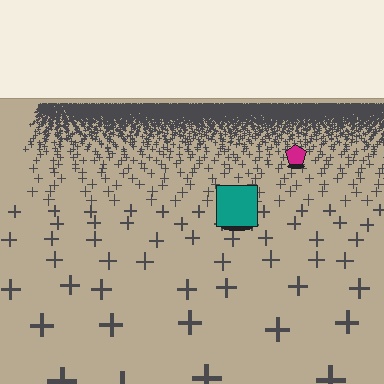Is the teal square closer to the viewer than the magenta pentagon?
Yes. The teal square is closer — you can tell from the texture gradient: the ground texture is coarser near it.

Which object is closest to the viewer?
The teal square is closest. The texture marks near it are larger and more spread out.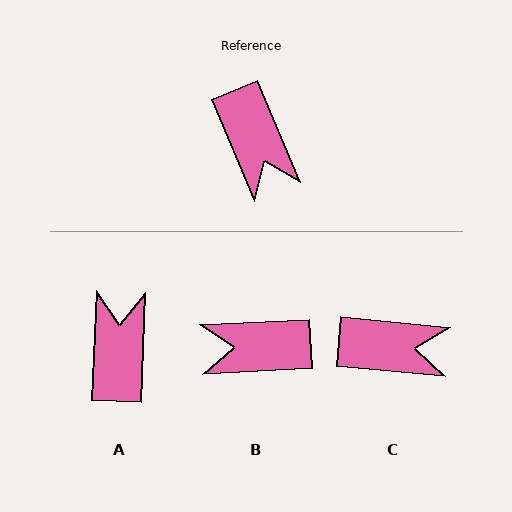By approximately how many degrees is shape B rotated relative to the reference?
Approximately 110 degrees clockwise.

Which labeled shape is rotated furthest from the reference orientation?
A, about 155 degrees away.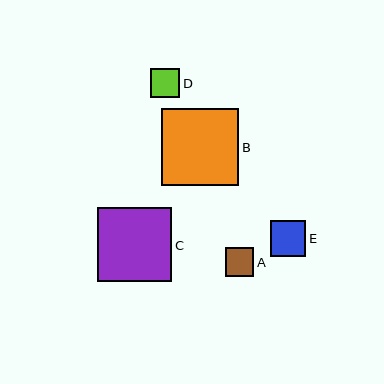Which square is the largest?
Square B is the largest with a size of approximately 78 pixels.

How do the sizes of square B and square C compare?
Square B and square C are approximately the same size.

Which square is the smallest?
Square A is the smallest with a size of approximately 28 pixels.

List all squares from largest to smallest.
From largest to smallest: B, C, E, D, A.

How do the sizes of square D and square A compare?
Square D and square A are approximately the same size.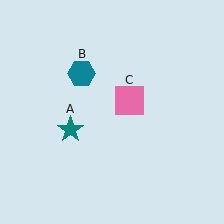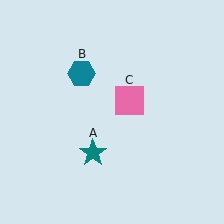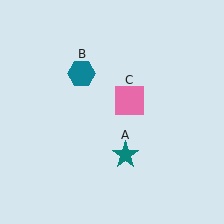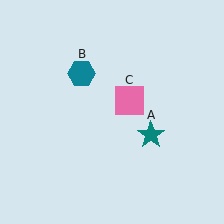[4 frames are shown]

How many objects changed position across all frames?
1 object changed position: teal star (object A).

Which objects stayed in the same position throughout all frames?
Teal hexagon (object B) and pink square (object C) remained stationary.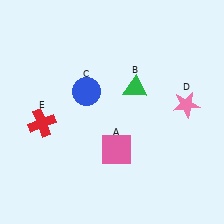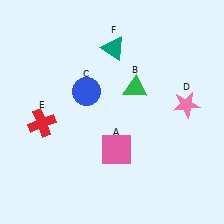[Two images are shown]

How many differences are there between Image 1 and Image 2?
There is 1 difference between the two images.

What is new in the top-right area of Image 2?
A teal triangle (F) was added in the top-right area of Image 2.